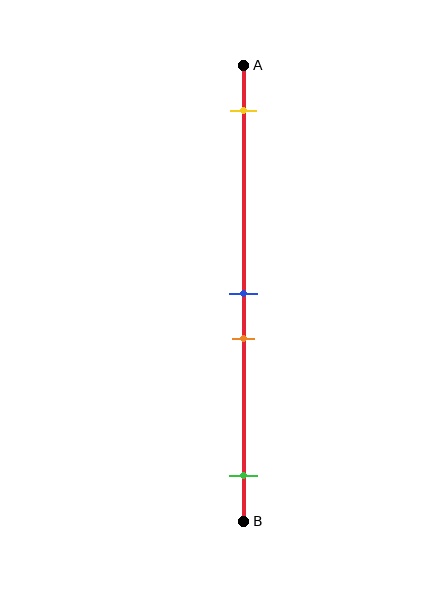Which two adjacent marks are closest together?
The blue and orange marks are the closest adjacent pair.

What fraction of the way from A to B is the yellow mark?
The yellow mark is approximately 10% (0.1) of the way from A to B.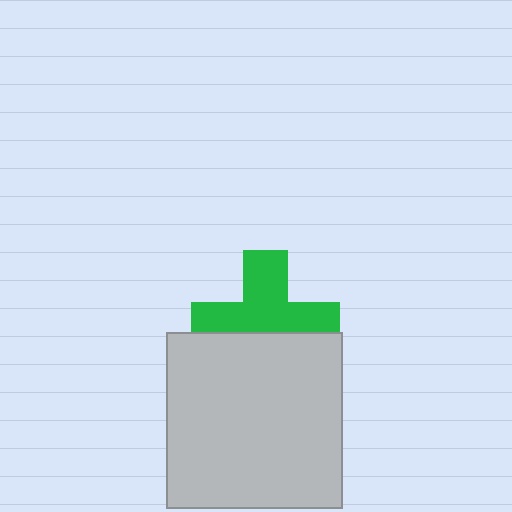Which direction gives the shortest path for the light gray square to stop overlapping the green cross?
Moving down gives the shortest separation.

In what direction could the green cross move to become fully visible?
The green cross could move up. That would shift it out from behind the light gray square entirely.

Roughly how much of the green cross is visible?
About half of it is visible (roughly 59%).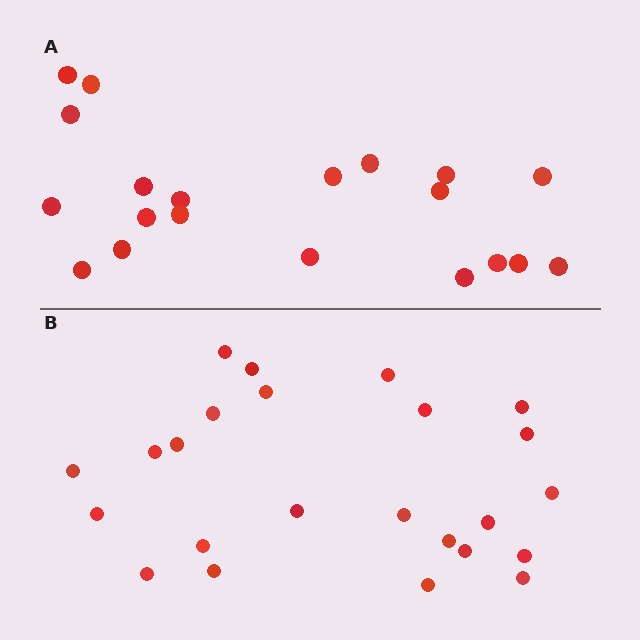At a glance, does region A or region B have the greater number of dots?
Region B (the bottom region) has more dots.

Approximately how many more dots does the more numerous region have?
Region B has about 4 more dots than region A.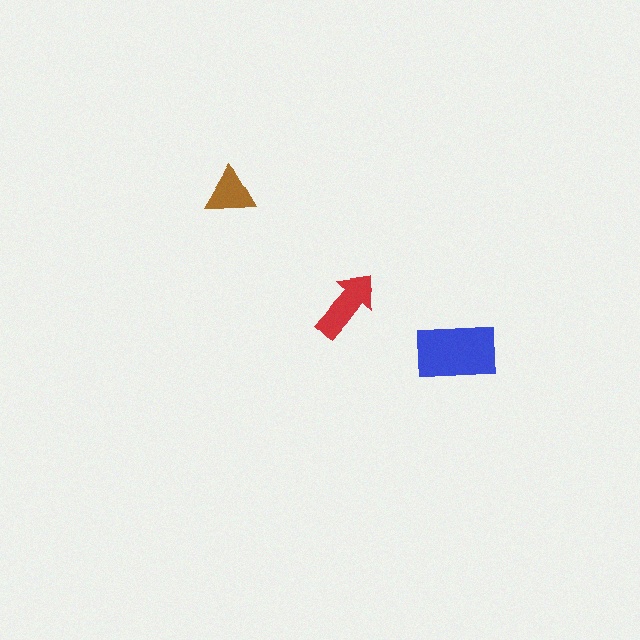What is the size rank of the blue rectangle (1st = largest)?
1st.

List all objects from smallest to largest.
The brown triangle, the red arrow, the blue rectangle.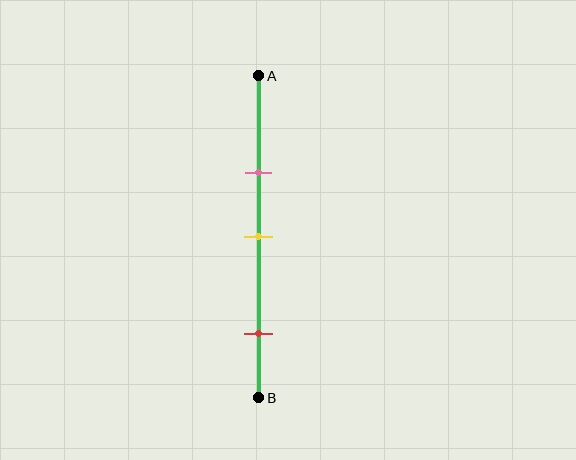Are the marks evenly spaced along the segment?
No, the marks are not evenly spaced.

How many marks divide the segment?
There are 3 marks dividing the segment.